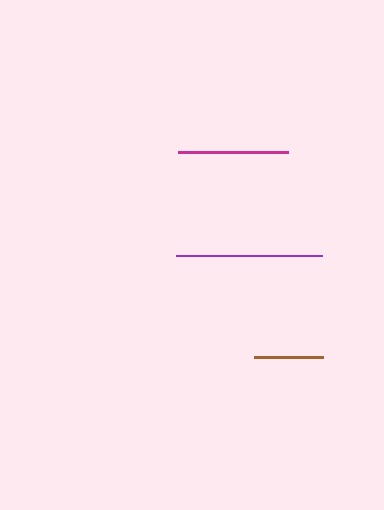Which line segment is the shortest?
The brown line is the shortest at approximately 69 pixels.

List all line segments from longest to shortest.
From longest to shortest: purple, magenta, brown.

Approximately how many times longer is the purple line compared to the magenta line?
The purple line is approximately 1.3 times the length of the magenta line.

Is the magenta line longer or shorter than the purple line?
The purple line is longer than the magenta line.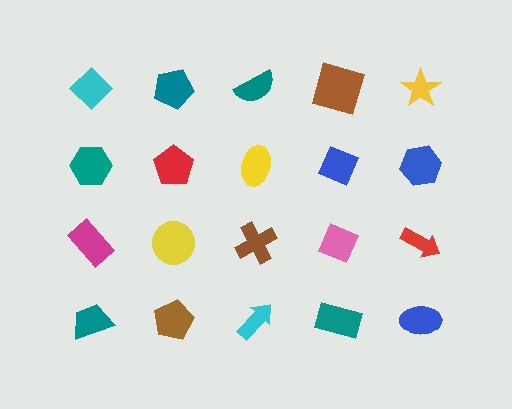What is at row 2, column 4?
A blue diamond.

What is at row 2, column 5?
A blue hexagon.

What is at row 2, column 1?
A teal hexagon.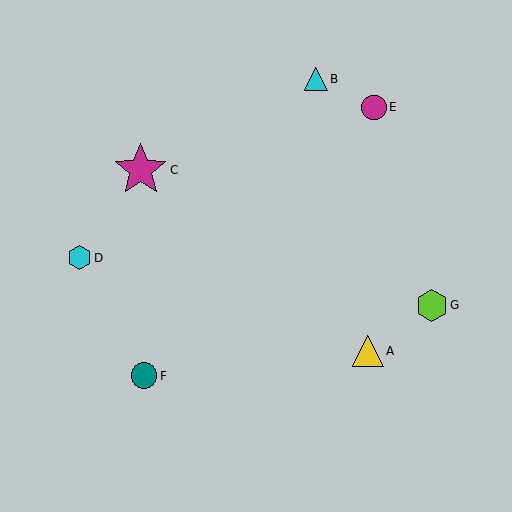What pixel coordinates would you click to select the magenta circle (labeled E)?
Click at (374, 107) to select the magenta circle E.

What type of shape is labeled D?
Shape D is a cyan hexagon.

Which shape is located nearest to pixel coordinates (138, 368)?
The teal circle (labeled F) at (144, 376) is nearest to that location.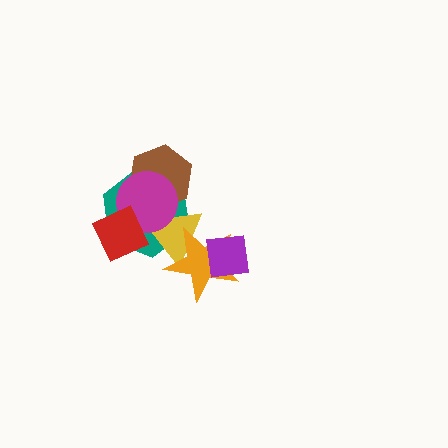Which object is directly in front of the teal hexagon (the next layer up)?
The brown hexagon is directly in front of the teal hexagon.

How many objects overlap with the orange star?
3 objects overlap with the orange star.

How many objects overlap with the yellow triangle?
5 objects overlap with the yellow triangle.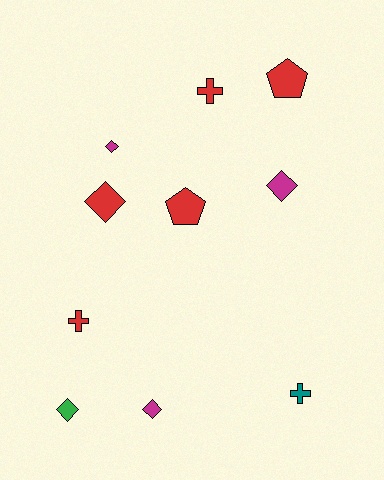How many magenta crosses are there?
There are no magenta crosses.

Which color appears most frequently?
Red, with 5 objects.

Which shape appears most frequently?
Diamond, with 5 objects.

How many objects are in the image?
There are 10 objects.